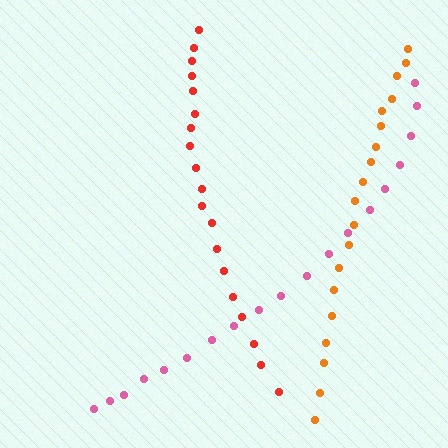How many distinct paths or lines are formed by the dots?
There are 3 distinct paths.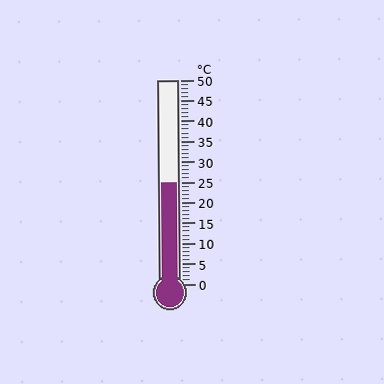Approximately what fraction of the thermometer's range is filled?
The thermometer is filled to approximately 50% of its range.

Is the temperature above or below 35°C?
The temperature is below 35°C.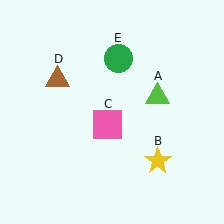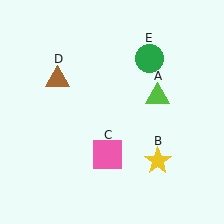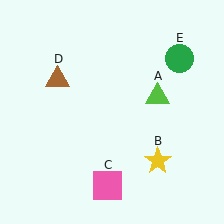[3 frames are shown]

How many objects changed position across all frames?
2 objects changed position: pink square (object C), green circle (object E).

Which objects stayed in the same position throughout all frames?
Lime triangle (object A) and yellow star (object B) and brown triangle (object D) remained stationary.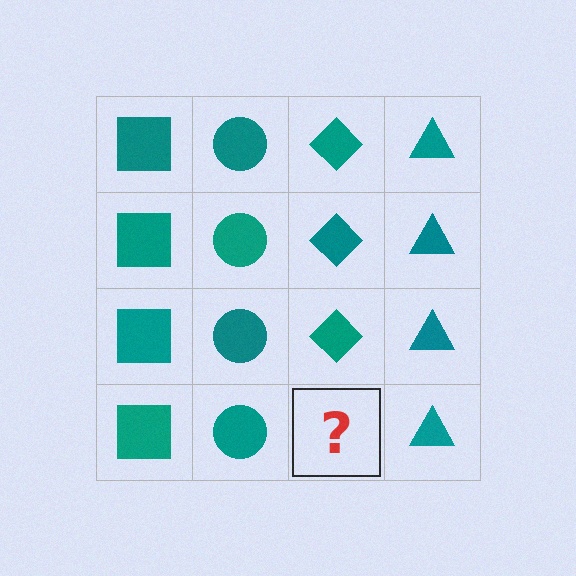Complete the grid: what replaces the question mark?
The question mark should be replaced with a teal diamond.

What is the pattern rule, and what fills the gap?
The rule is that each column has a consistent shape. The gap should be filled with a teal diamond.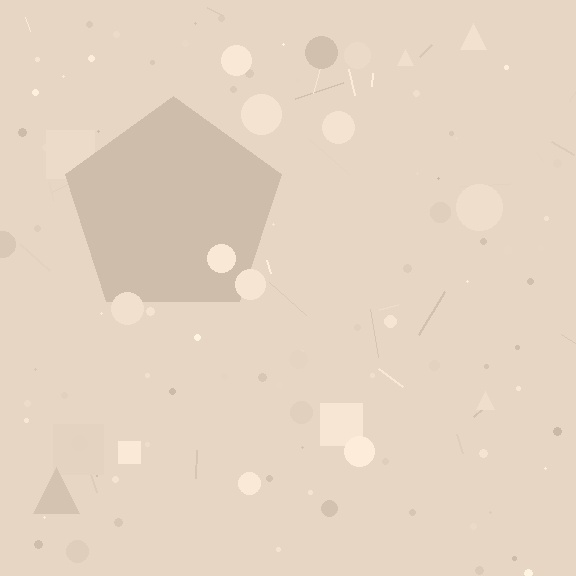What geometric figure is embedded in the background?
A pentagon is embedded in the background.